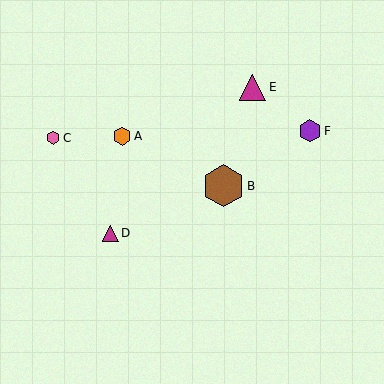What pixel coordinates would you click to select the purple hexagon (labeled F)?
Click at (310, 131) to select the purple hexagon F.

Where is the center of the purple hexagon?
The center of the purple hexagon is at (310, 131).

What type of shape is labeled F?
Shape F is a purple hexagon.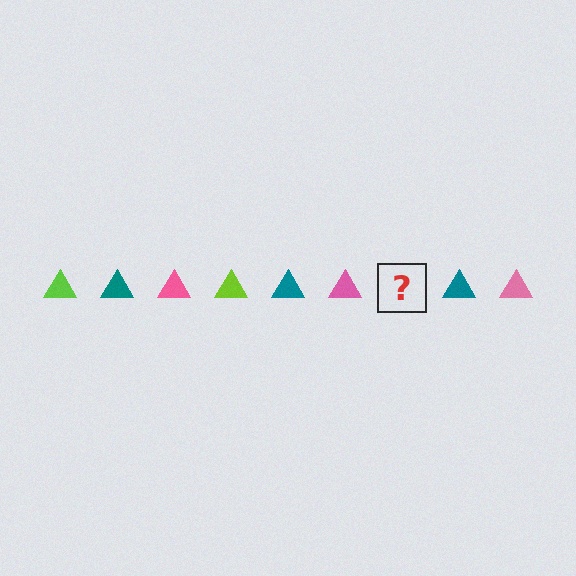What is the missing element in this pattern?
The missing element is a lime triangle.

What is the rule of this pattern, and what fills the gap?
The rule is that the pattern cycles through lime, teal, pink triangles. The gap should be filled with a lime triangle.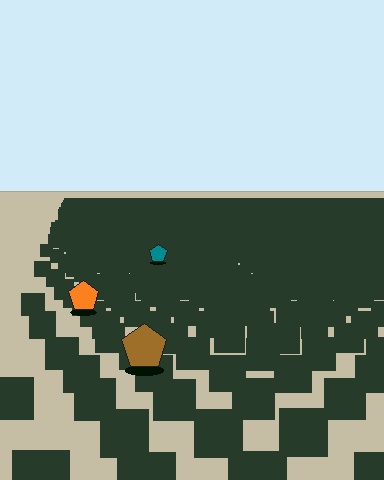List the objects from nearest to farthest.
From nearest to farthest: the brown pentagon, the orange pentagon, the teal pentagon.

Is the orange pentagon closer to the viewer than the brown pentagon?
No. The brown pentagon is closer — you can tell from the texture gradient: the ground texture is coarser near it.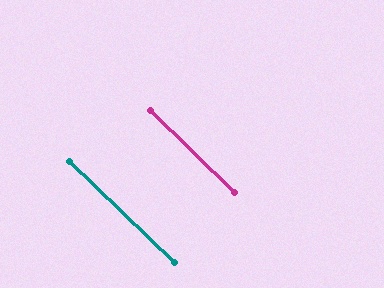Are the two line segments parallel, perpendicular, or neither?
Parallel — their directions differ by only 0.6°.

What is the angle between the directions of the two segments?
Approximately 1 degree.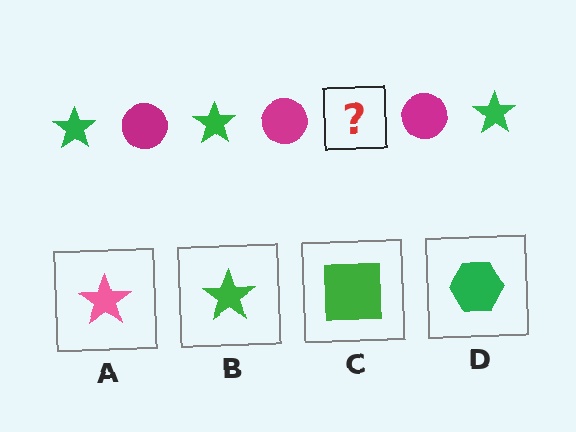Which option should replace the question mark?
Option B.